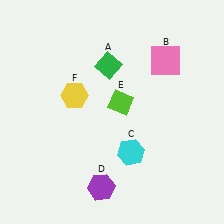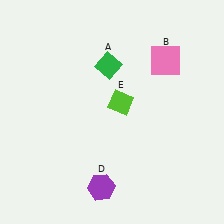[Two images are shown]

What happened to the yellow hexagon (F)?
The yellow hexagon (F) was removed in Image 2. It was in the top-left area of Image 1.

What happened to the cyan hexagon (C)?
The cyan hexagon (C) was removed in Image 2. It was in the bottom-right area of Image 1.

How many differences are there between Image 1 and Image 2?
There are 2 differences between the two images.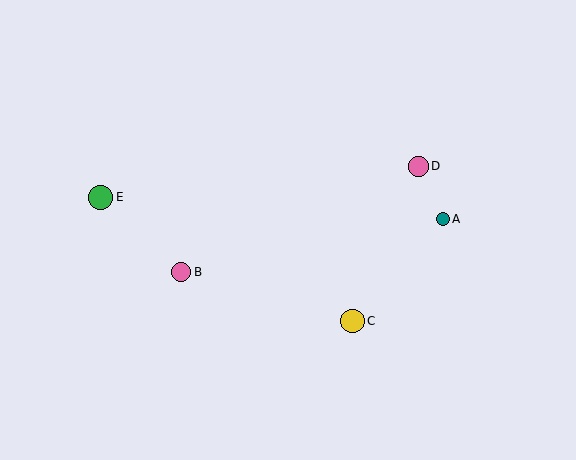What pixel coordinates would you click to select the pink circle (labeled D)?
Click at (419, 166) to select the pink circle D.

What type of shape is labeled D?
Shape D is a pink circle.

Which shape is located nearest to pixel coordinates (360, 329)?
The yellow circle (labeled C) at (352, 321) is nearest to that location.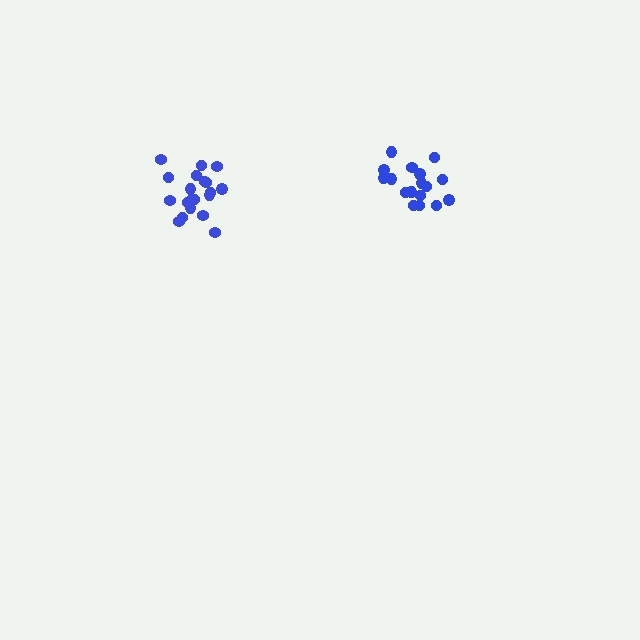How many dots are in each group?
Group 1: 20 dots, Group 2: 17 dots (37 total).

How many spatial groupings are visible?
There are 2 spatial groupings.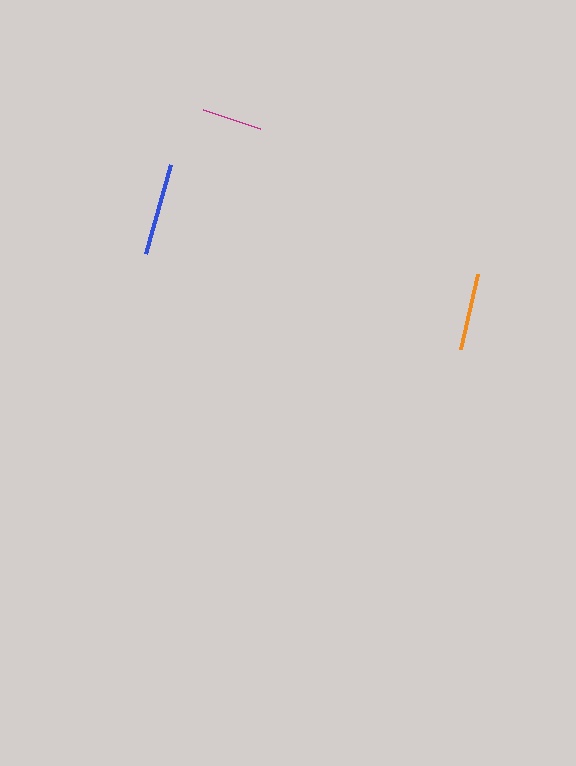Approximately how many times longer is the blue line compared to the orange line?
The blue line is approximately 1.2 times the length of the orange line.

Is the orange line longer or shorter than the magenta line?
The orange line is longer than the magenta line.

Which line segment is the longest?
The blue line is the longest at approximately 93 pixels.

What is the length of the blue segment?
The blue segment is approximately 93 pixels long.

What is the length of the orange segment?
The orange segment is approximately 77 pixels long.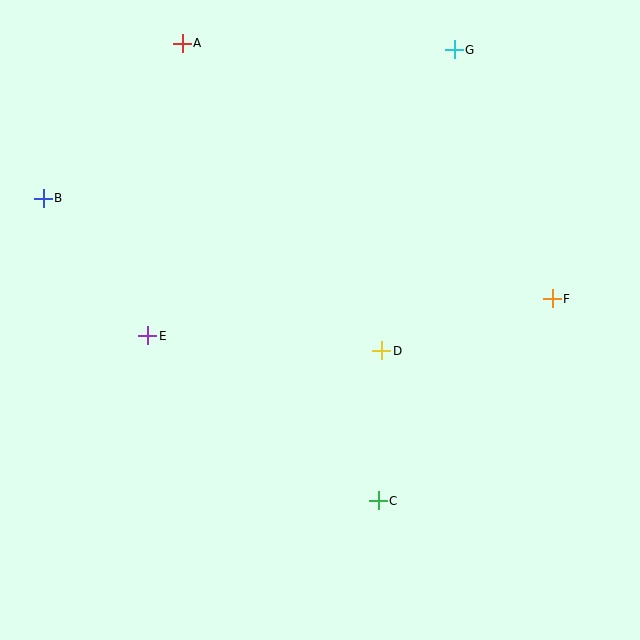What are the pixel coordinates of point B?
Point B is at (43, 198).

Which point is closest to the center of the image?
Point D at (382, 351) is closest to the center.